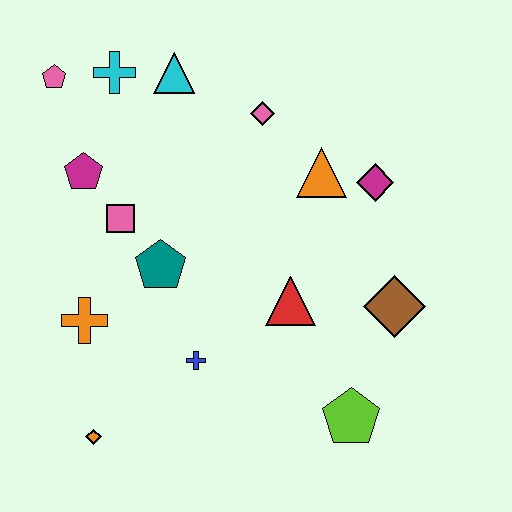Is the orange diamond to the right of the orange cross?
Yes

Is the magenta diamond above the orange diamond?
Yes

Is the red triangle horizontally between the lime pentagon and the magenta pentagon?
Yes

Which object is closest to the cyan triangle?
The cyan cross is closest to the cyan triangle.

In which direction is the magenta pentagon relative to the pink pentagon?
The magenta pentagon is below the pink pentagon.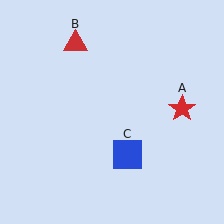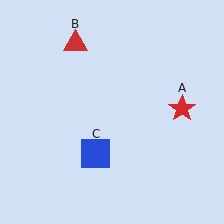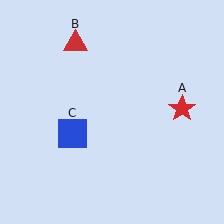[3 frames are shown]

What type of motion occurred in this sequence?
The blue square (object C) rotated clockwise around the center of the scene.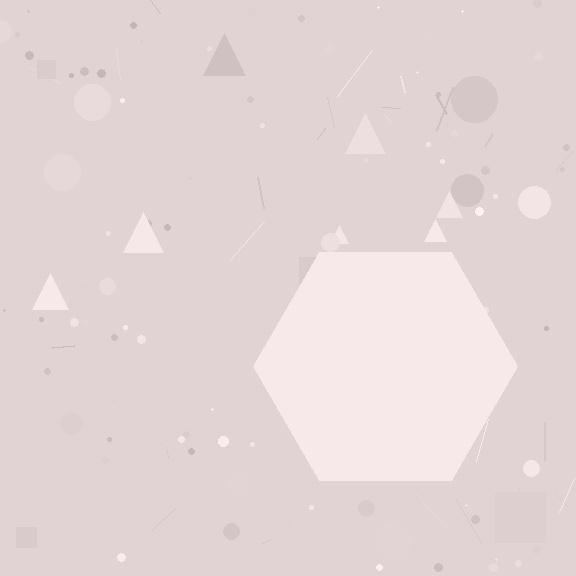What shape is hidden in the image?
A hexagon is hidden in the image.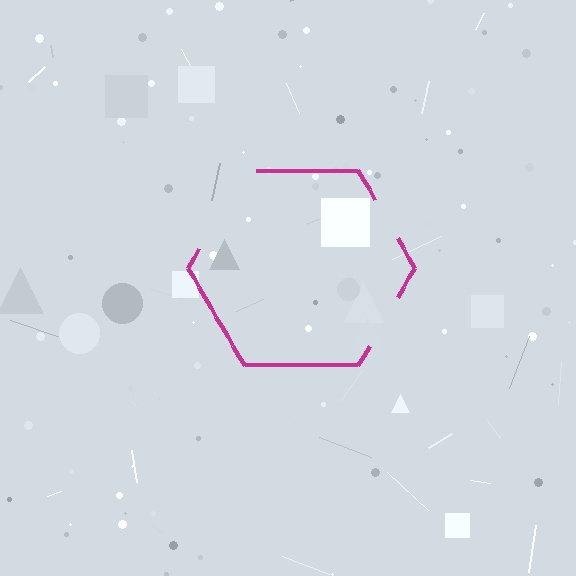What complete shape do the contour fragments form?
The contour fragments form a hexagon.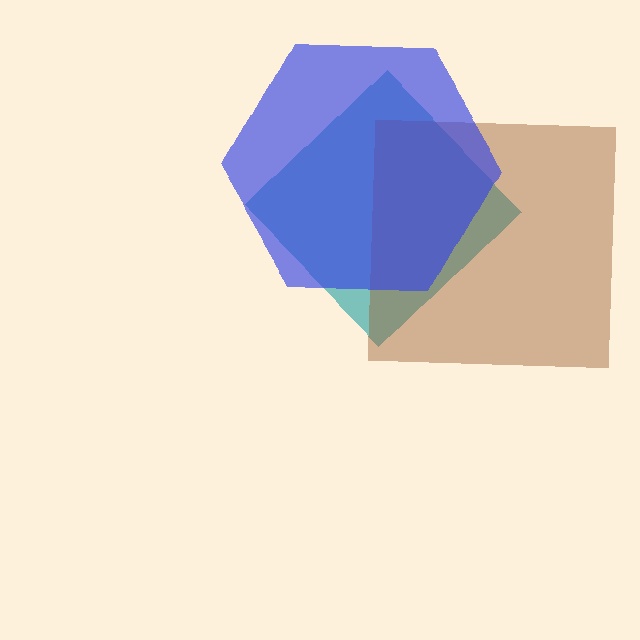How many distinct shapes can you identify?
There are 3 distinct shapes: a teal diamond, a brown square, a blue hexagon.